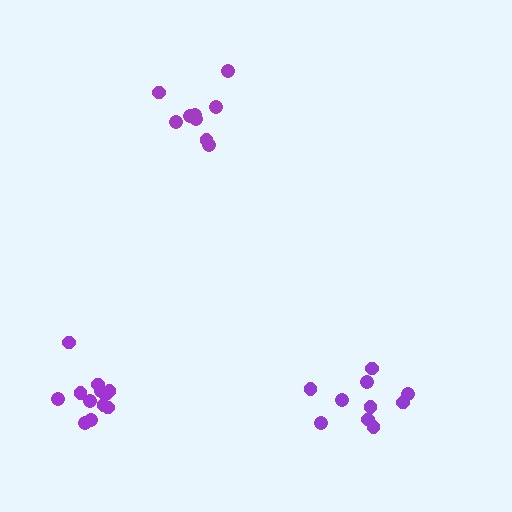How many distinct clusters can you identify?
There are 3 distinct clusters.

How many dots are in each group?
Group 1: 13 dots, Group 2: 10 dots, Group 3: 10 dots (33 total).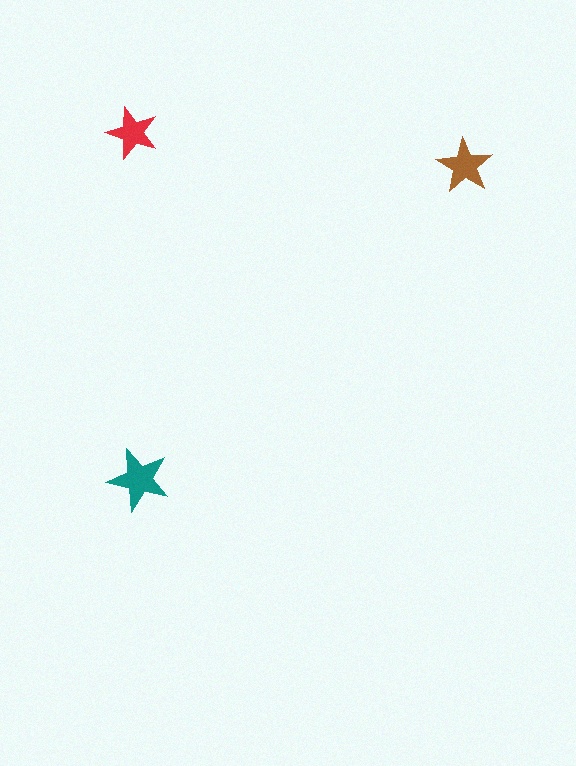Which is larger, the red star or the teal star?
The teal one.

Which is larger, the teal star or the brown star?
The teal one.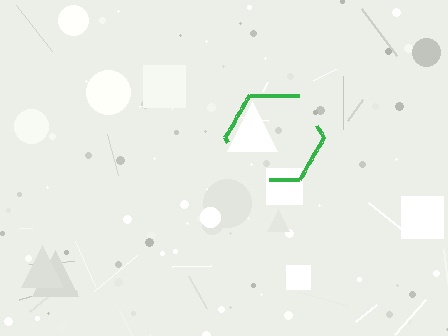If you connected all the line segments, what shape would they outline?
They would outline a hexagon.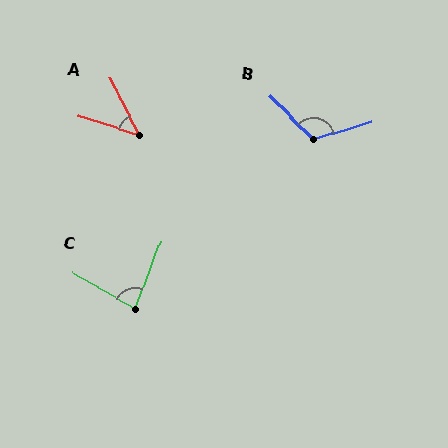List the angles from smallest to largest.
A (45°), C (82°), B (119°).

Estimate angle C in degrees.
Approximately 82 degrees.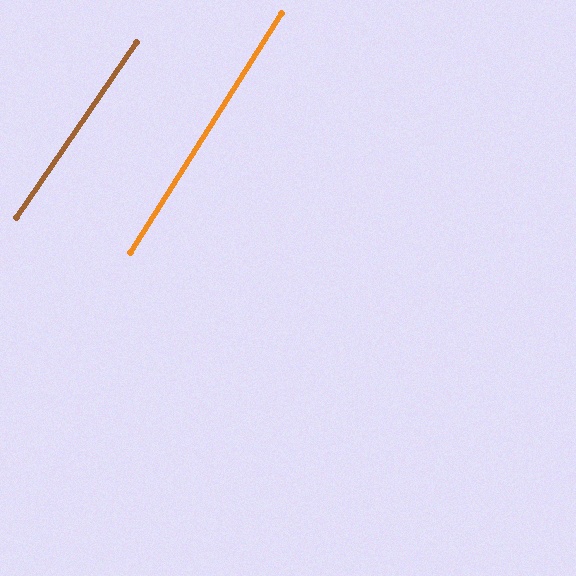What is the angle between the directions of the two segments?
Approximately 2 degrees.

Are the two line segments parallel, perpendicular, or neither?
Parallel — their directions differ by only 2.0°.